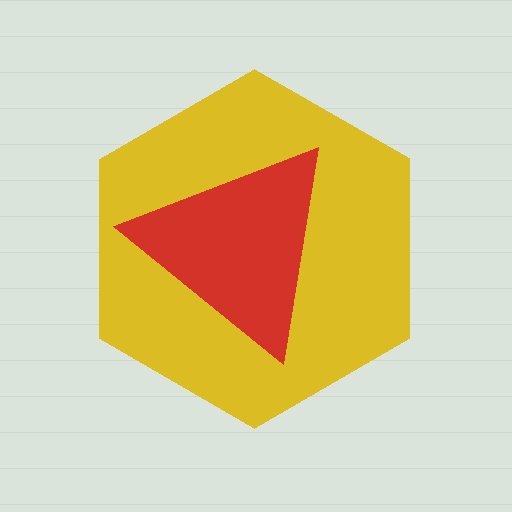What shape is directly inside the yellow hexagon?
The red triangle.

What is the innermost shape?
The red triangle.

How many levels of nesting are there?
2.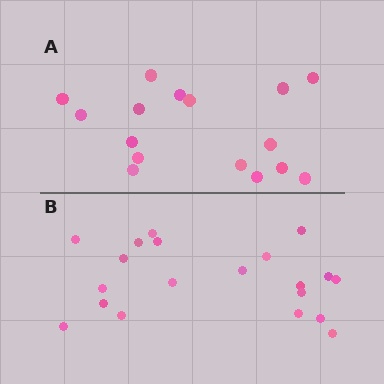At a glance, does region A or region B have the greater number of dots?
Region B (the bottom region) has more dots.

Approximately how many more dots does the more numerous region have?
Region B has about 4 more dots than region A.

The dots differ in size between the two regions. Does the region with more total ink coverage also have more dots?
No. Region A has more total ink coverage because its dots are larger, but region B actually contains more individual dots. Total area can be misleading — the number of items is what matters here.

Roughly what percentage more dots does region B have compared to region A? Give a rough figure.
About 25% more.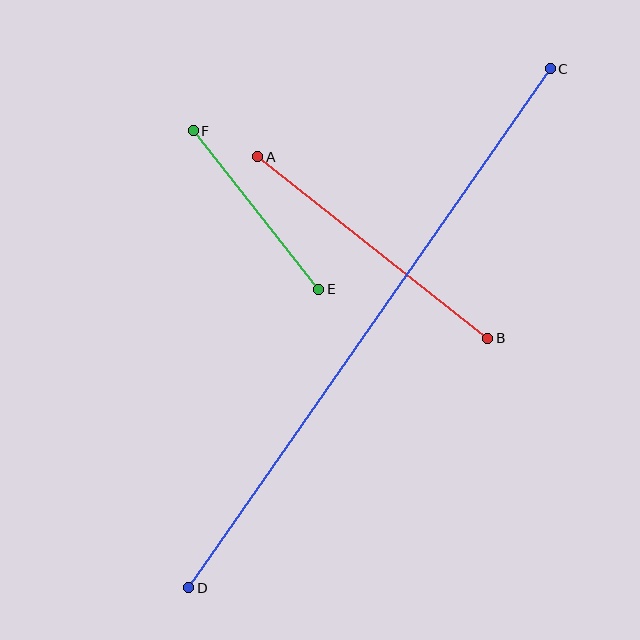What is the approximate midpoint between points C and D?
The midpoint is at approximately (370, 328) pixels.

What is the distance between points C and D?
The distance is approximately 633 pixels.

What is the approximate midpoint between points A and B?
The midpoint is at approximately (373, 248) pixels.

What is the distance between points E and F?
The distance is approximately 202 pixels.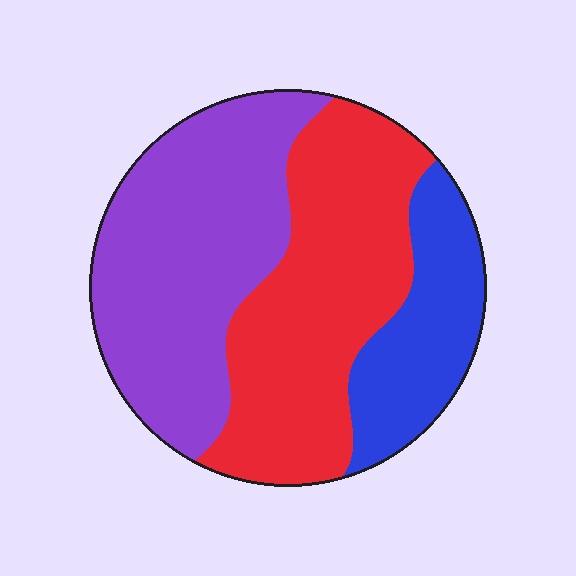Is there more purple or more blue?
Purple.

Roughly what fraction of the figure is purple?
Purple takes up about two fifths (2/5) of the figure.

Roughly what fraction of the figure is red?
Red takes up between a quarter and a half of the figure.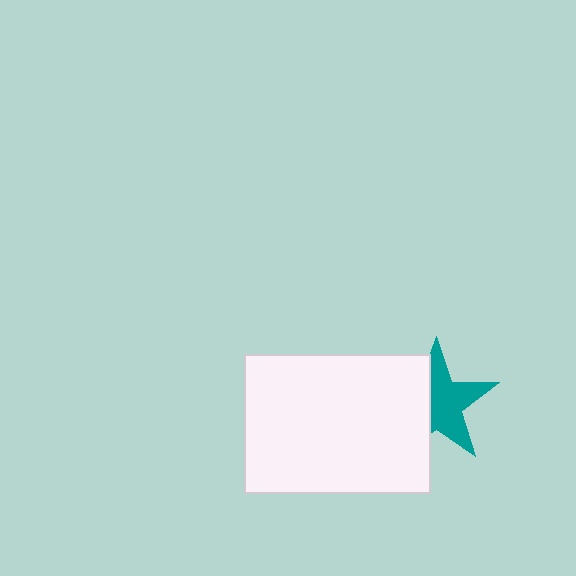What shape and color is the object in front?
The object in front is a white rectangle.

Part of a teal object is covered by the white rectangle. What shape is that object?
It is a star.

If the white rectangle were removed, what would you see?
You would see the complete teal star.